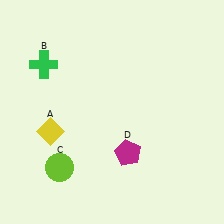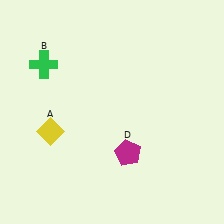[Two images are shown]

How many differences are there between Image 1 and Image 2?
There is 1 difference between the two images.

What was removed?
The lime circle (C) was removed in Image 2.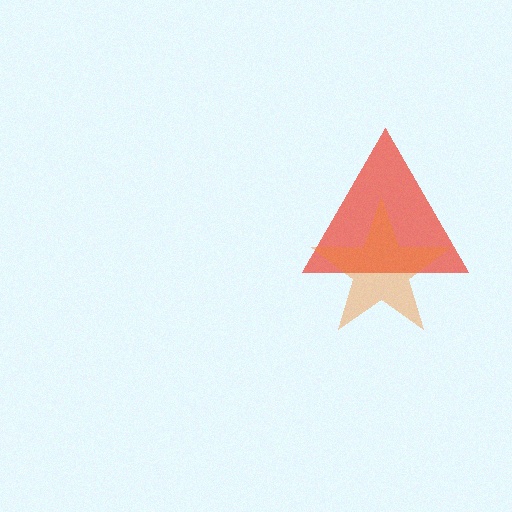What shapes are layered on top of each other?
The layered shapes are: a red triangle, an orange star.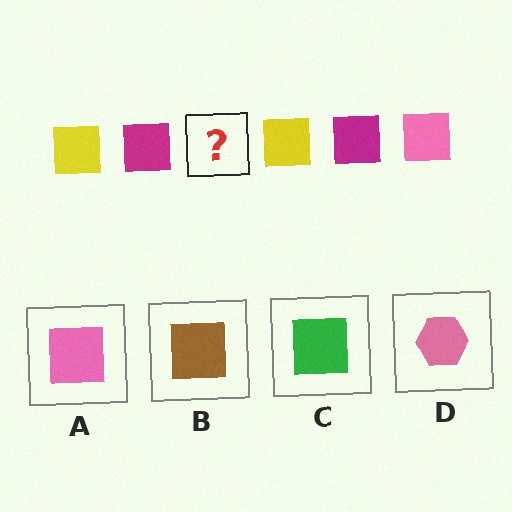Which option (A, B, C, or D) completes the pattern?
A.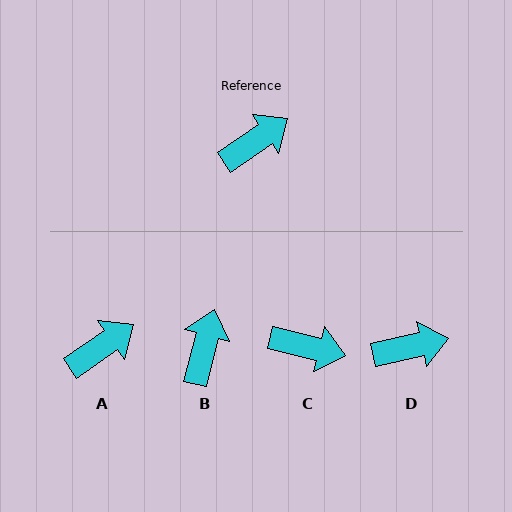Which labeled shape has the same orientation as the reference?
A.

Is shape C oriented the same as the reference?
No, it is off by about 48 degrees.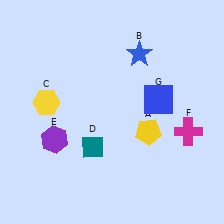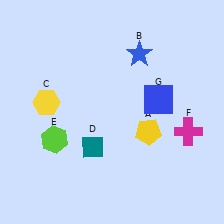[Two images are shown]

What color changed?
The hexagon (E) changed from purple in Image 1 to lime in Image 2.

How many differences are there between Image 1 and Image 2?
There is 1 difference between the two images.